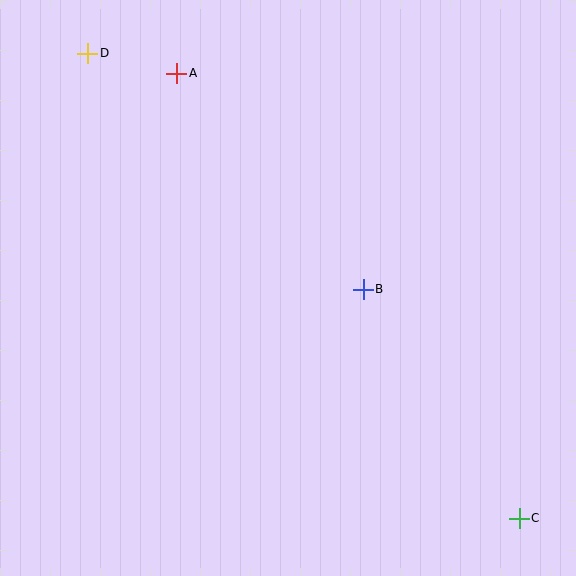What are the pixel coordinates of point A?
Point A is at (176, 73).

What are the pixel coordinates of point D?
Point D is at (88, 53).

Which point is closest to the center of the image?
Point B at (363, 289) is closest to the center.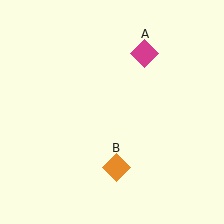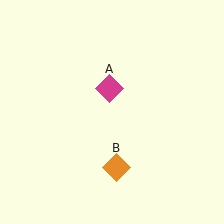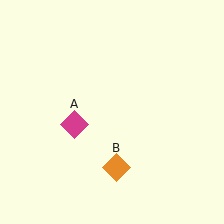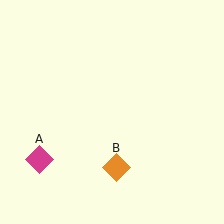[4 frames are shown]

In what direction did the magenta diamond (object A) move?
The magenta diamond (object A) moved down and to the left.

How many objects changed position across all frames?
1 object changed position: magenta diamond (object A).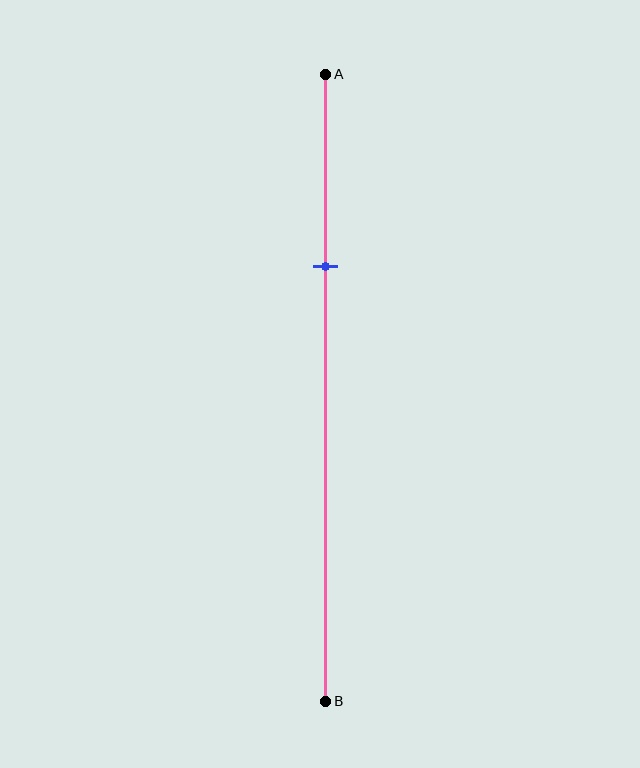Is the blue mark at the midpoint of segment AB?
No, the mark is at about 30% from A, not at the 50% midpoint.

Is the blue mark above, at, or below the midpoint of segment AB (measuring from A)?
The blue mark is above the midpoint of segment AB.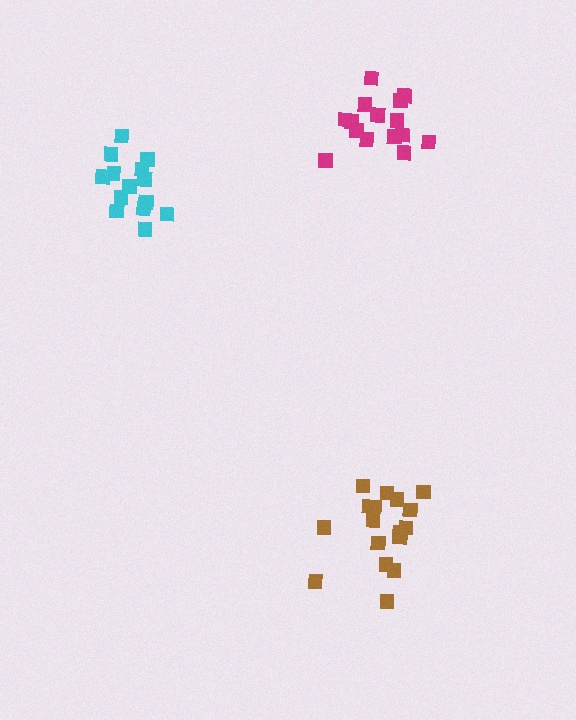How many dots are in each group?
Group 1: 15 dots, Group 2: 17 dots, Group 3: 15 dots (47 total).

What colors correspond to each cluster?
The clusters are colored: cyan, brown, magenta.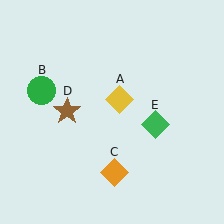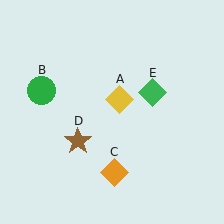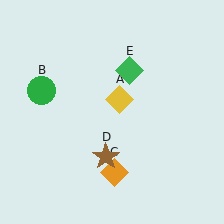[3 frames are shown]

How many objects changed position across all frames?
2 objects changed position: brown star (object D), green diamond (object E).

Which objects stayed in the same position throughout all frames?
Yellow diamond (object A) and green circle (object B) and orange diamond (object C) remained stationary.